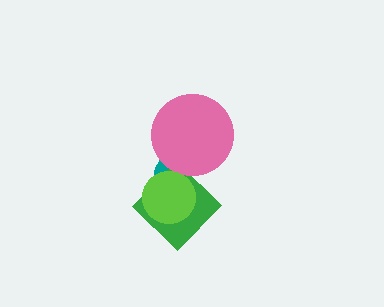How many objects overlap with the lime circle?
2 objects overlap with the lime circle.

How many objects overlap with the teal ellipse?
3 objects overlap with the teal ellipse.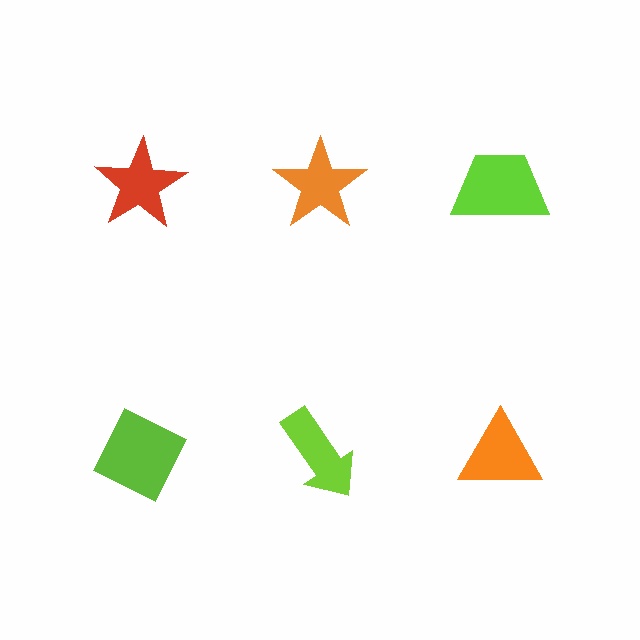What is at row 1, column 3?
A lime trapezoid.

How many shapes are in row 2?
3 shapes.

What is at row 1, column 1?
A red star.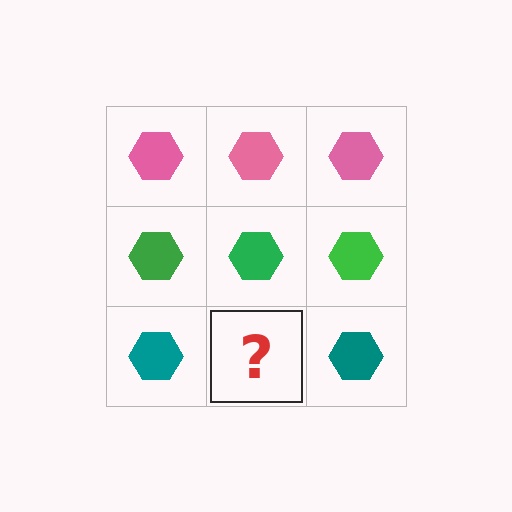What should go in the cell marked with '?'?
The missing cell should contain a teal hexagon.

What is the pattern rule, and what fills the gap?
The rule is that each row has a consistent color. The gap should be filled with a teal hexagon.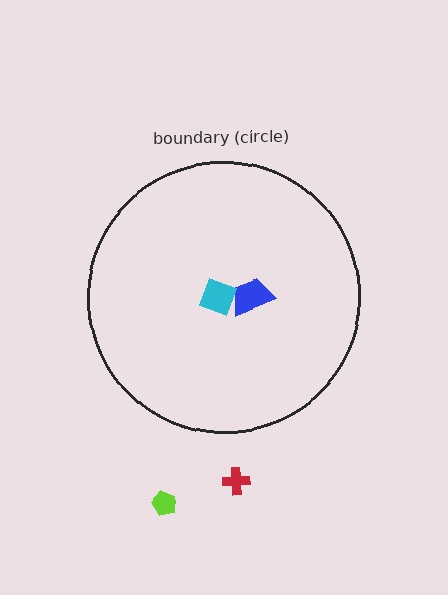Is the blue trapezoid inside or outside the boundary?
Inside.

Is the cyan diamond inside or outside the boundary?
Inside.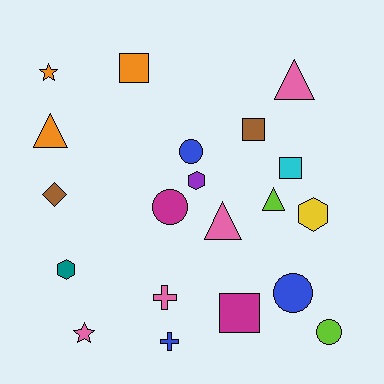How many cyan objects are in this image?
There is 1 cyan object.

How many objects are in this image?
There are 20 objects.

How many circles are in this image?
There are 4 circles.